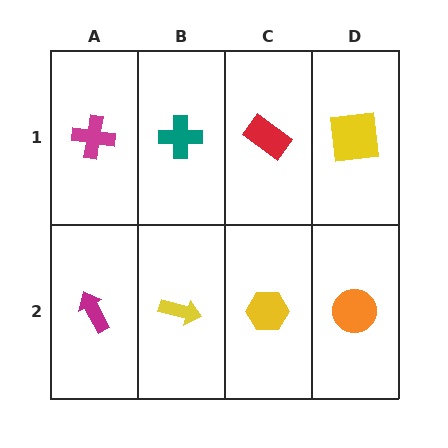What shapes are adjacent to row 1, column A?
A magenta arrow (row 2, column A), a teal cross (row 1, column B).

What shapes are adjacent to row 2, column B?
A teal cross (row 1, column B), a magenta arrow (row 2, column A), a yellow hexagon (row 2, column C).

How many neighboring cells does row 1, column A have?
2.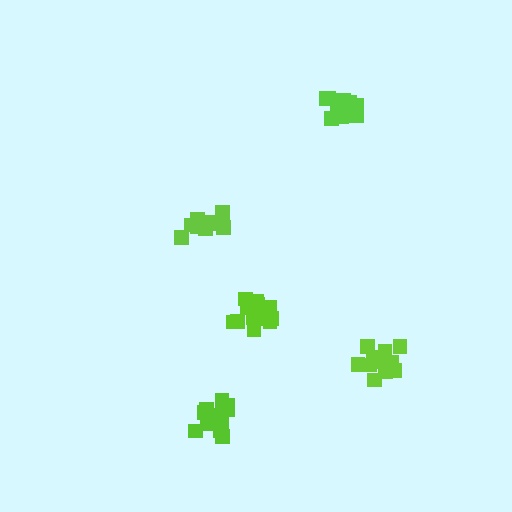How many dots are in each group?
Group 1: 14 dots, Group 2: 15 dots, Group 3: 10 dots, Group 4: 16 dots, Group 5: 13 dots (68 total).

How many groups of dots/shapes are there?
There are 5 groups.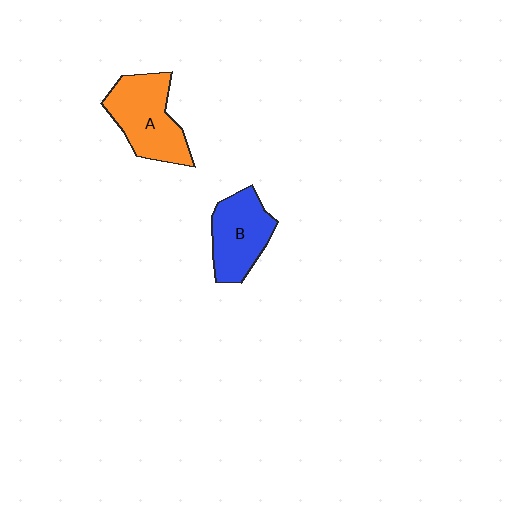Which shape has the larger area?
Shape A (orange).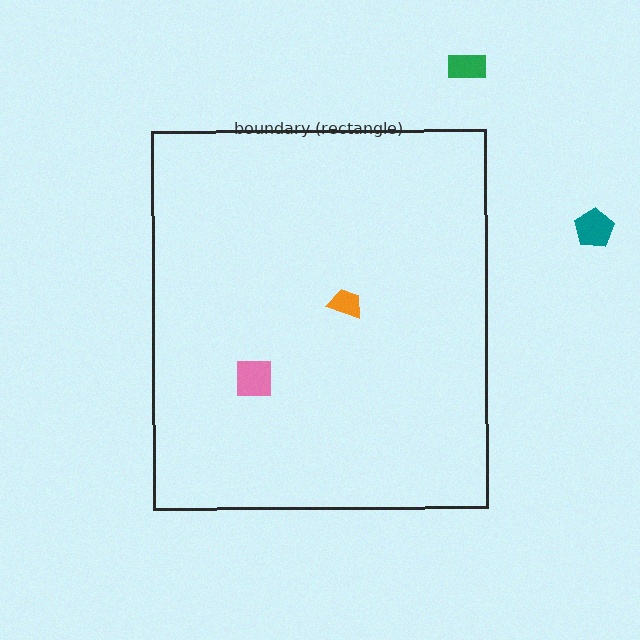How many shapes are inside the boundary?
2 inside, 2 outside.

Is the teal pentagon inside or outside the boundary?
Outside.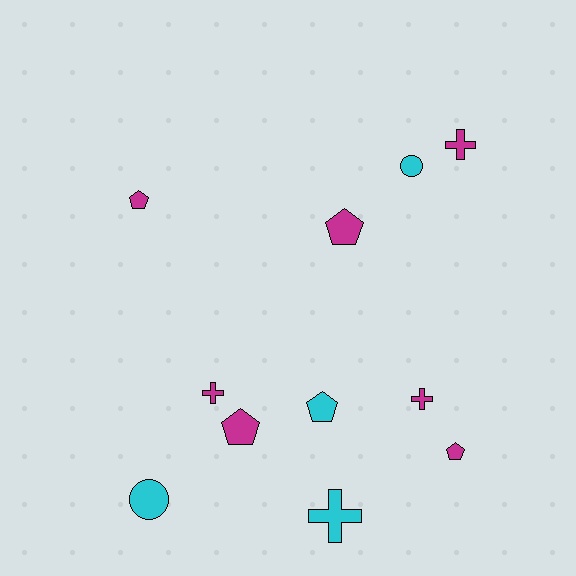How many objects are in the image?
There are 11 objects.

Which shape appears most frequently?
Pentagon, with 5 objects.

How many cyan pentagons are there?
There is 1 cyan pentagon.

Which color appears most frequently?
Magenta, with 7 objects.